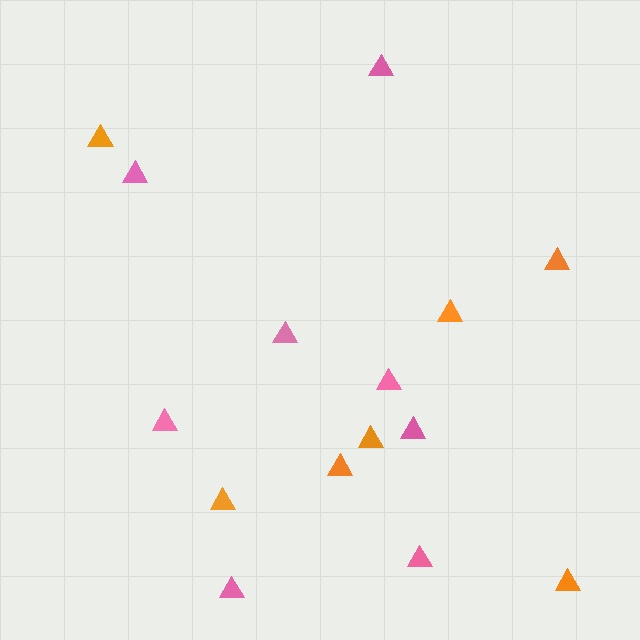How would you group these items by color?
There are 2 groups: one group of orange triangles (7) and one group of pink triangles (8).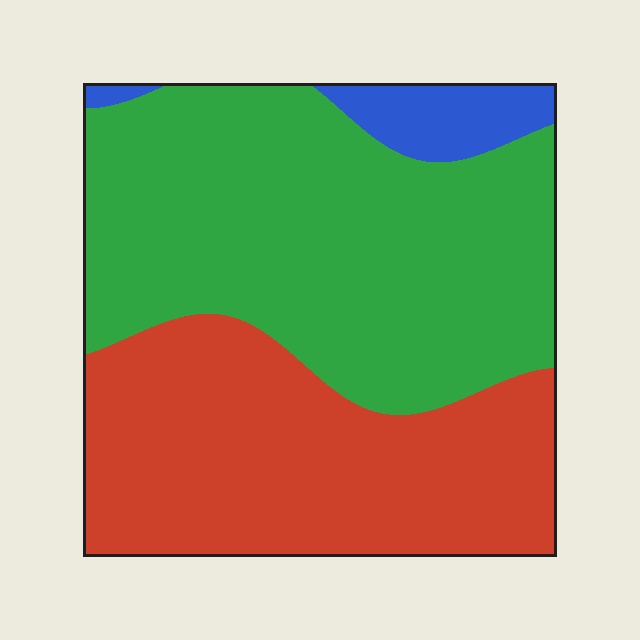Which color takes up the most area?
Green, at roughly 55%.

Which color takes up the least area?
Blue, at roughly 5%.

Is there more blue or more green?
Green.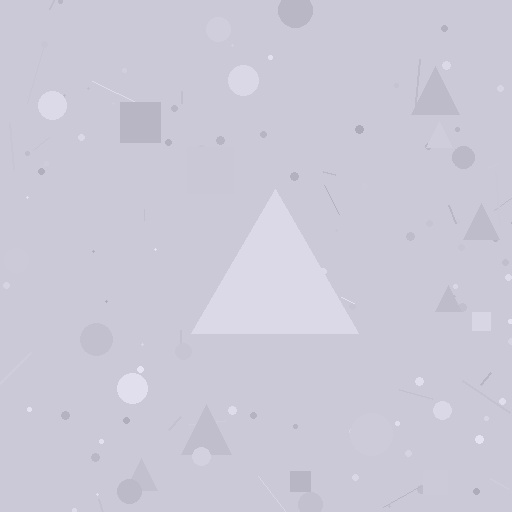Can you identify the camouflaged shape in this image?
The camouflaged shape is a triangle.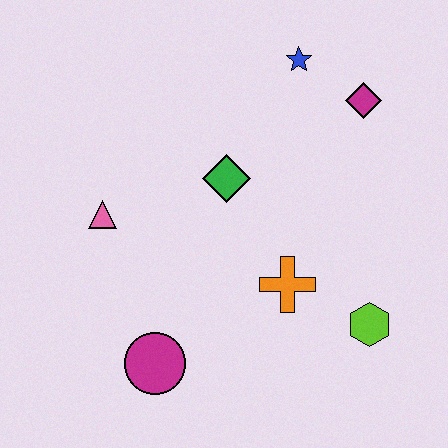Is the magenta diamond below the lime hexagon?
No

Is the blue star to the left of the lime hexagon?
Yes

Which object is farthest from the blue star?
The magenta circle is farthest from the blue star.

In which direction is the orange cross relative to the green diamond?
The orange cross is below the green diamond.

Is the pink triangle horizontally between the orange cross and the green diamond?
No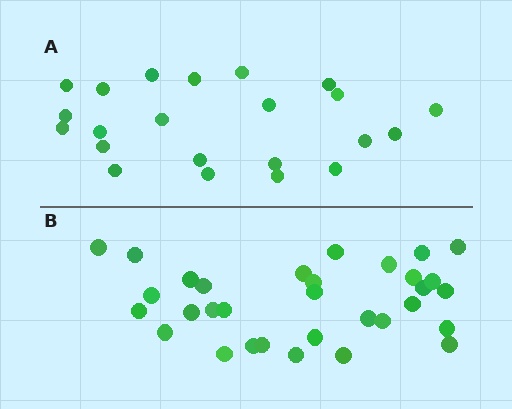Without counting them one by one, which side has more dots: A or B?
Region B (the bottom region) has more dots.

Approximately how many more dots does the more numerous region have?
Region B has roughly 10 or so more dots than region A.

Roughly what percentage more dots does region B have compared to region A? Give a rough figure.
About 45% more.